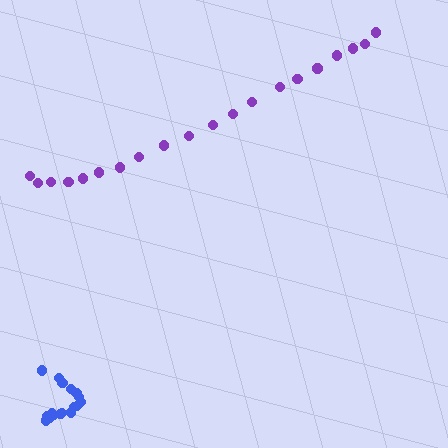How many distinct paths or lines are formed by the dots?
There are 2 distinct paths.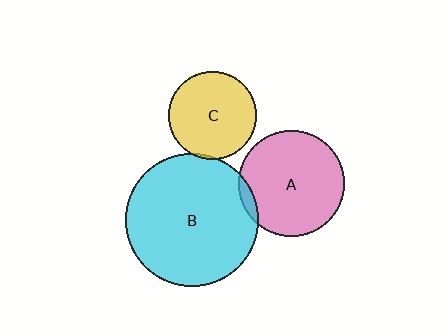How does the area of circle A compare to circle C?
Approximately 1.5 times.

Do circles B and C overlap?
Yes.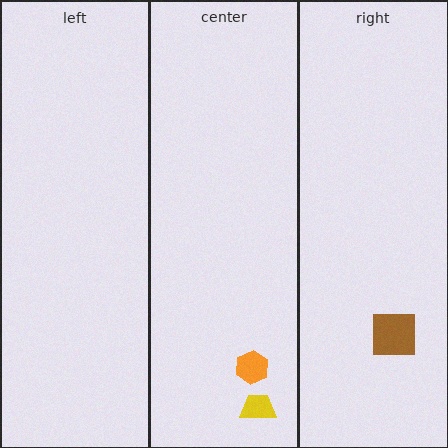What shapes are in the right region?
The brown square.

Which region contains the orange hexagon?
The center region.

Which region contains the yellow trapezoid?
The center region.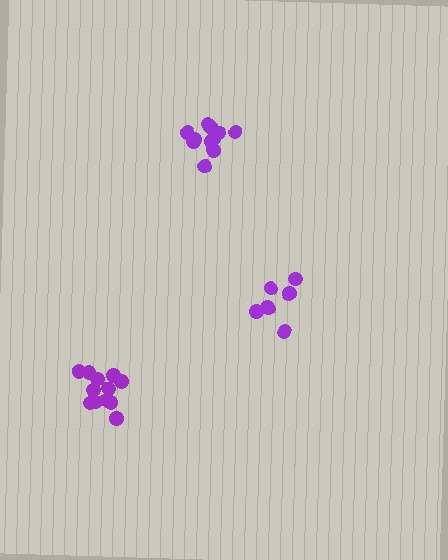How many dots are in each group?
Group 1: 7 dots, Group 2: 12 dots, Group 3: 12 dots (31 total).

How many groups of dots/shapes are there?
There are 3 groups.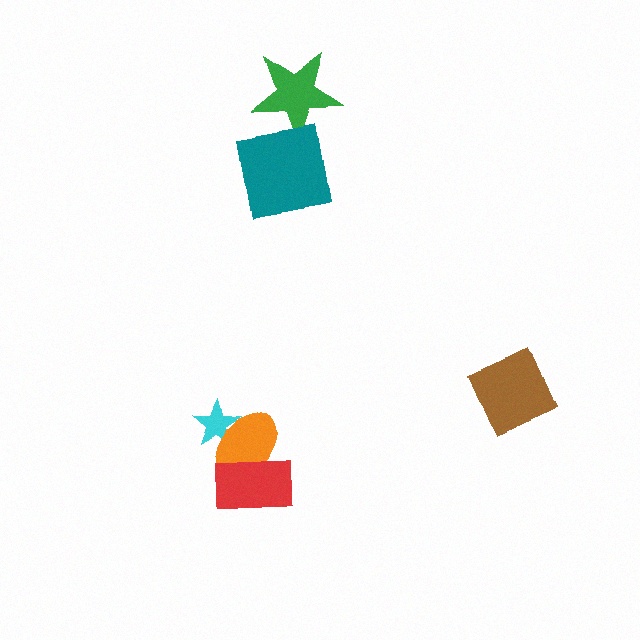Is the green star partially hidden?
Yes, it is partially covered by another shape.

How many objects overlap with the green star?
1 object overlaps with the green star.